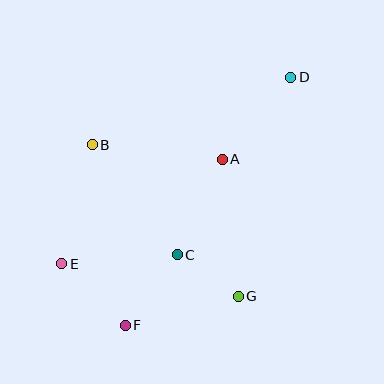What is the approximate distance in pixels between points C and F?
The distance between C and F is approximately 87 pixels.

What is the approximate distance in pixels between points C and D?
The distance between C and D is approximately 211 pixels.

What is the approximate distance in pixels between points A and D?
The distance between A and D is approximately 106 pixels.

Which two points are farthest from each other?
Points D and F are farthest from each other.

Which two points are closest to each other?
Points C and G are closest to each other.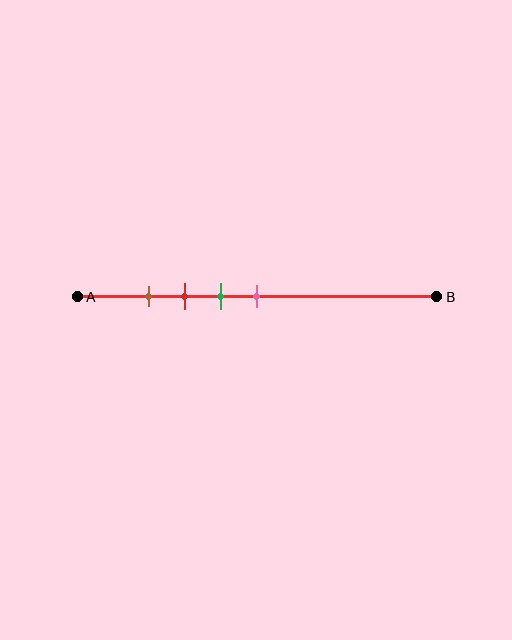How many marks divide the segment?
There are 4 marks dividing the segment.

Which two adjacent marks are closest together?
The brown and red marks are the closest adjacent pair.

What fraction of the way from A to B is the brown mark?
The brown mark is approximately 20% (0.2) of the way from A to B.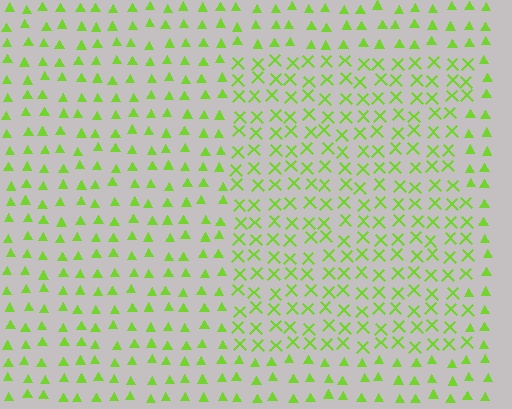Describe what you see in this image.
The image is filled with small lime elements arranged in a uniform grid. A rectangle-shaped region contains X marks, while the surrounding area contains triangles. The boundary is defined purely by the change in element shape.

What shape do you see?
I see a rectangle.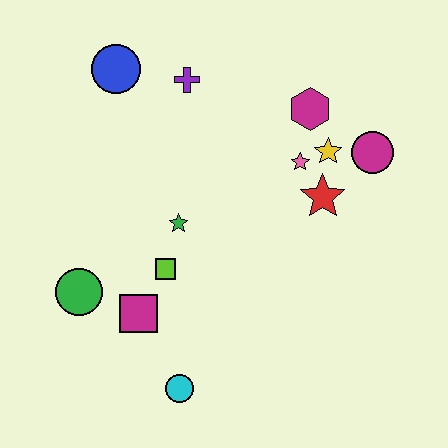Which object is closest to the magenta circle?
The yellow star is closest to the magenta circle.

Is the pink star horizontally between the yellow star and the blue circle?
Yes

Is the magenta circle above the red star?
Yes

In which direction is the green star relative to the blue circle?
The green star is below the blue circle.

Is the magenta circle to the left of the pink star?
No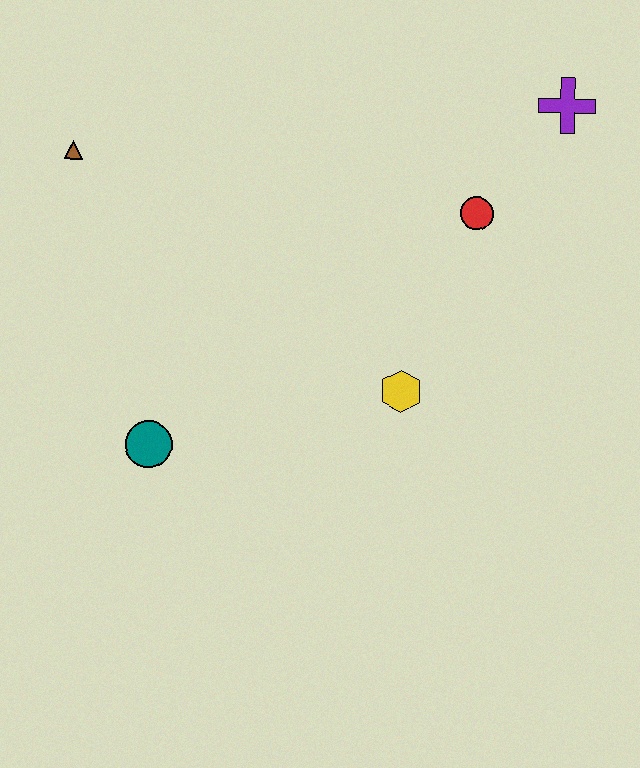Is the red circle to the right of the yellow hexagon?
Yes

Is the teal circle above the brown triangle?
No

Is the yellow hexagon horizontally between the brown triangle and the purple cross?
Yes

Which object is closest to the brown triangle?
The teal circle is closest to the brown triangle.